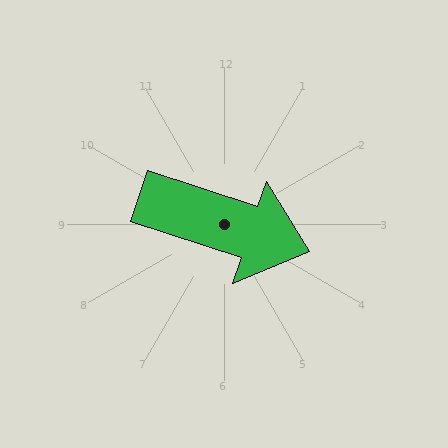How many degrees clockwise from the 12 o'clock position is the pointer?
Approximately 108 degrees.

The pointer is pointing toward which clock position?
Roughly 4 o'clock.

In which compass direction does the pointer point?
East.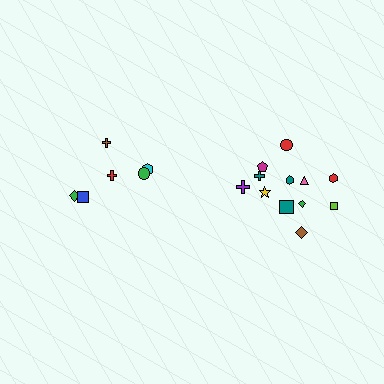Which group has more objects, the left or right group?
The right group.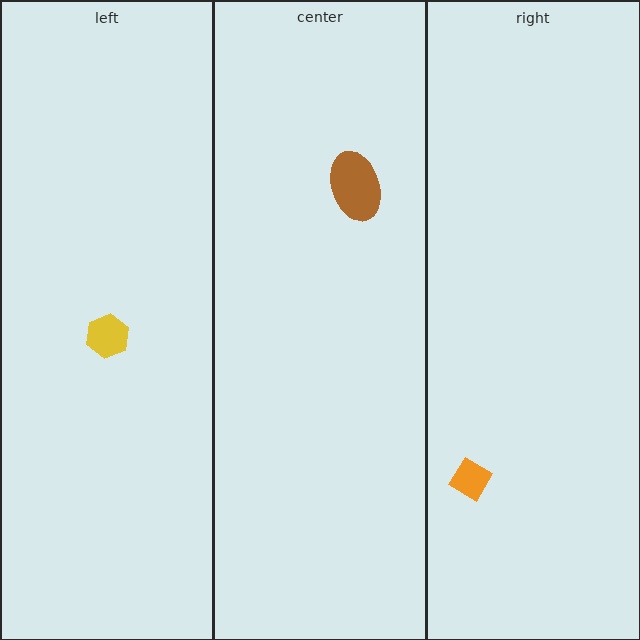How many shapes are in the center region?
1.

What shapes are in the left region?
The yellow hexagon.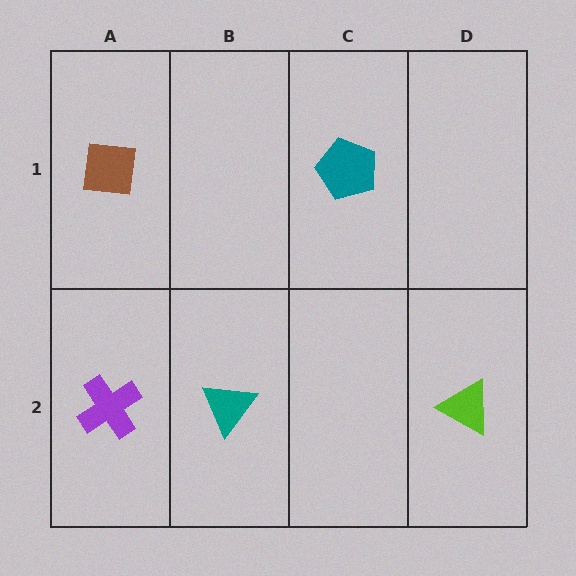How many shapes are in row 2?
3 shapes.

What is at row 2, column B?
A teal triangle.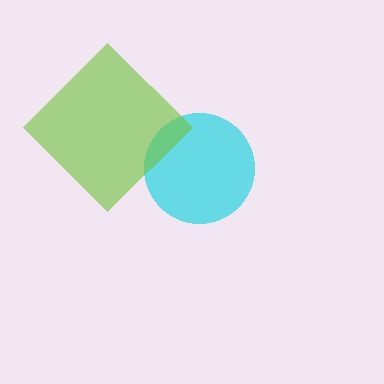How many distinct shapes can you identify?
There are 2 distinct shapes: a cyan circle, a lime diamond.